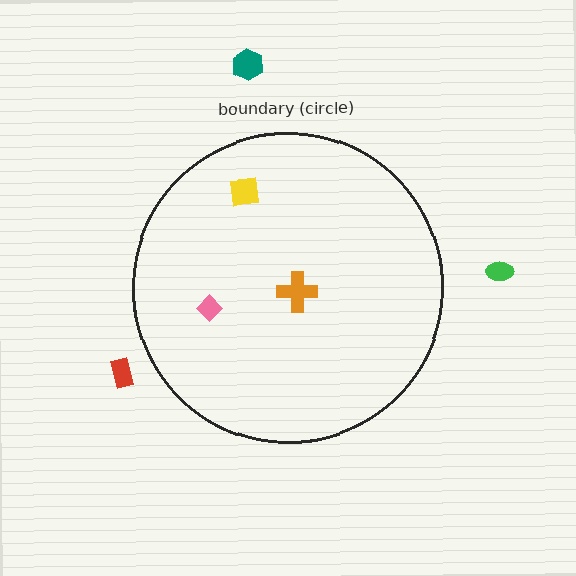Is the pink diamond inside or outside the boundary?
Inside.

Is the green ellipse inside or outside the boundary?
Outside.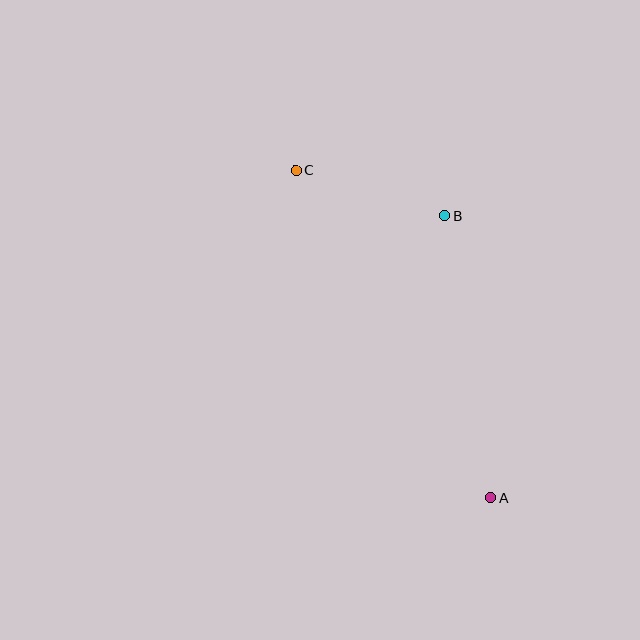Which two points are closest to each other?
Points B and C are closest to each other.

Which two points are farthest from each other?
Points A and C are farthest from each other.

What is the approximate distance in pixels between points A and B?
The distance between A and B is approximately 286 pixels.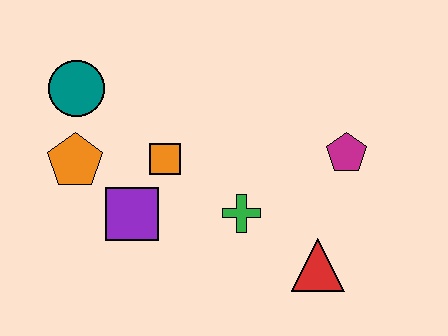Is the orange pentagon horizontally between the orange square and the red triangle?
No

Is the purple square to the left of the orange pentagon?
No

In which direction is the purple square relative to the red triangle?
The purple square is to the left of the red triangle.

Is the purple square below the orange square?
Yes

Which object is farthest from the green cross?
The teal circle is farthest from the green cross.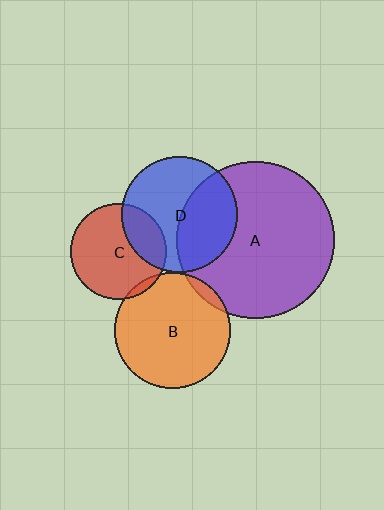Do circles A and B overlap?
Yes.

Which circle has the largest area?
Circle A (purple).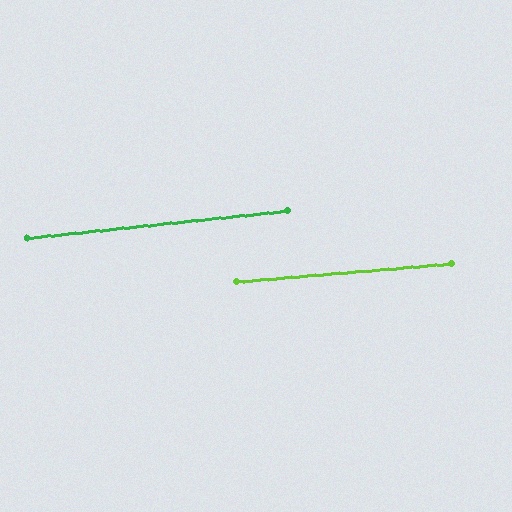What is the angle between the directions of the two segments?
Approximately 1 degree.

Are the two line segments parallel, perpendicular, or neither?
Parallel — their directions differ by only 1.1°.